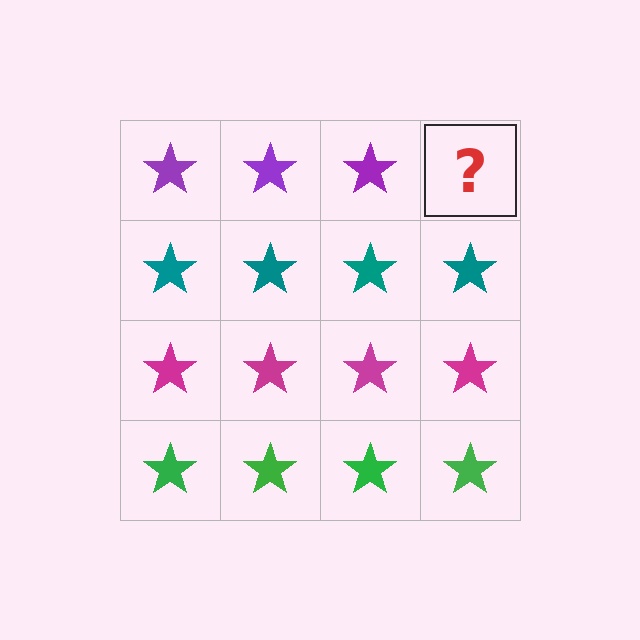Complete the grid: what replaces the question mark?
The question mark should be replaced with a purple star.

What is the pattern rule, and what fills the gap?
The rule is that each row has a consistent color. The gap should be filled with a purple star.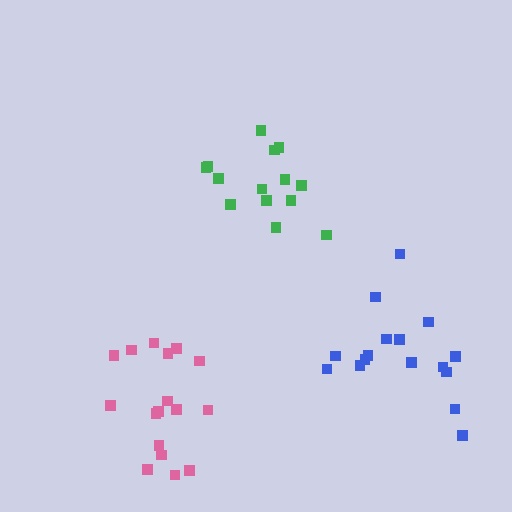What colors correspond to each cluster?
The clusters are colored: pink, blue, green.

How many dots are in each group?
Group 1: 17 dots, Group 2: 16 dots, Group 3: 14 dots (47 total).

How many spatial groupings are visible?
There are 3 spatial groupings.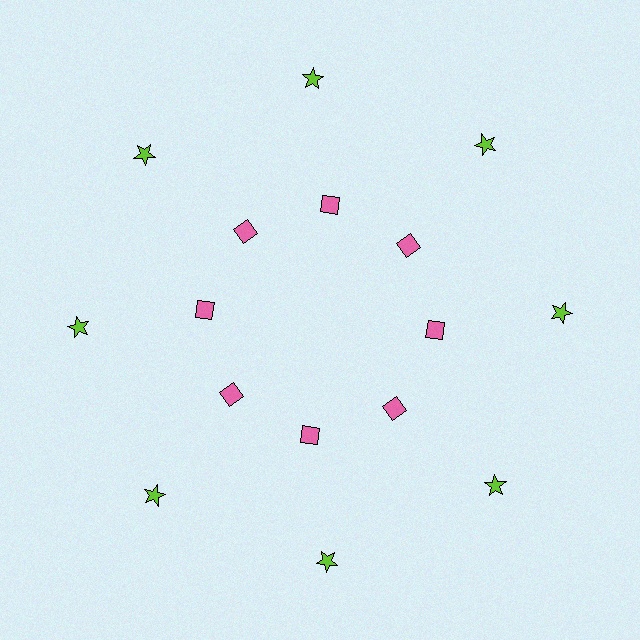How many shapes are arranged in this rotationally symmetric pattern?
There are 16 shapes, arranged in 8 groups of 2.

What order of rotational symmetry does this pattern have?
This pattern has 8-fold rotational symmetry.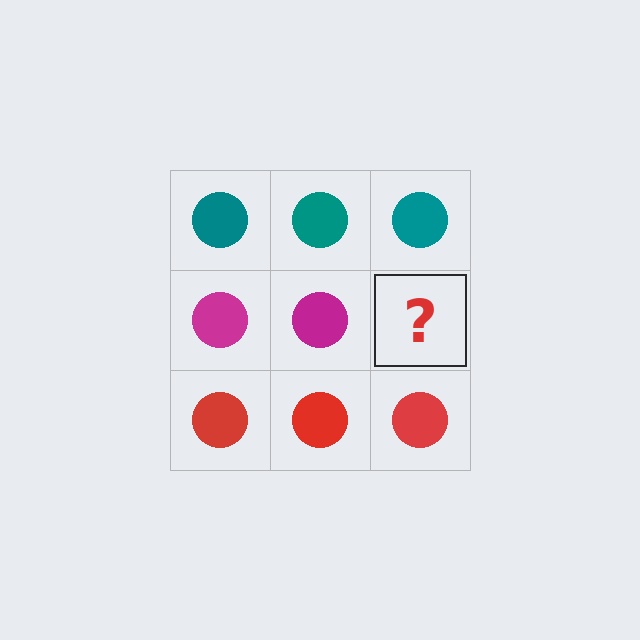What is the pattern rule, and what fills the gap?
The rule is that each row has a consistent color. The gap should be filled with a magenta circle.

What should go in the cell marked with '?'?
The missing cell should contain a magenta circle.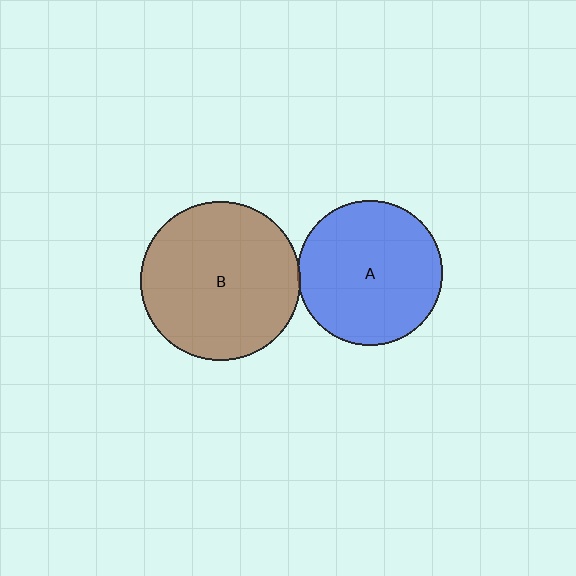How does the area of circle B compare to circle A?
Approximately 1.2 times.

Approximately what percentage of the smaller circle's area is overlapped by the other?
Approximately 5%.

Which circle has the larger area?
Circle B (brown).